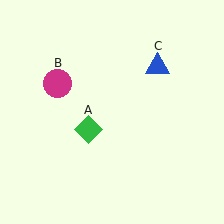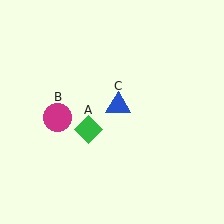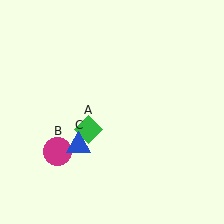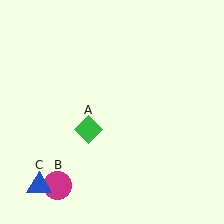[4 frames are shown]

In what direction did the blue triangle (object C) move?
The blue triangle (object C) moved down and to the left.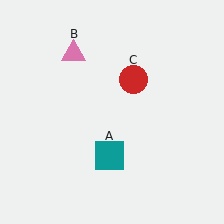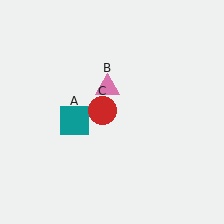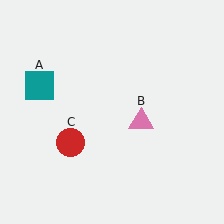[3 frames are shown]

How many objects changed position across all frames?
3 objects changed position: teal square (object A), pink triangle (object B), red circle (object C).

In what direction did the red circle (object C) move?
The red circle (object C) moved down and to the left.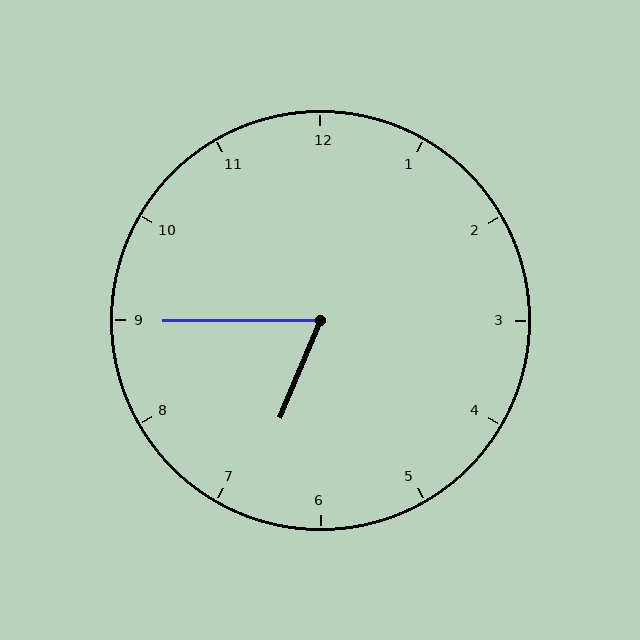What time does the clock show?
6:45.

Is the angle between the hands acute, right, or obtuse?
It is acute.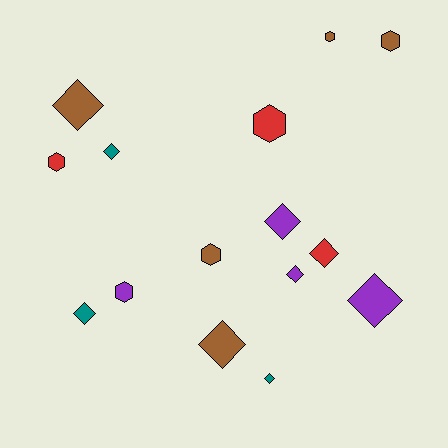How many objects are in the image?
There are 15 objects.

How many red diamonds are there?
There is 1 red diamond.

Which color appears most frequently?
Brown, with 5 objects.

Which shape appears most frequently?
Diamond, with 9 objects.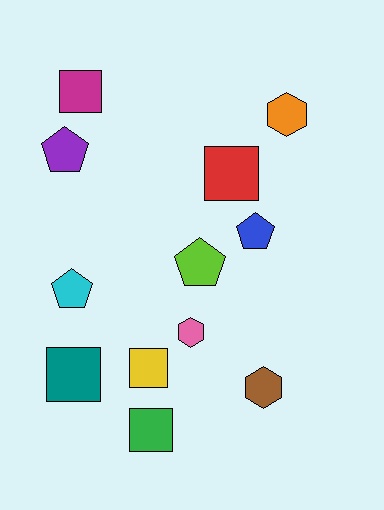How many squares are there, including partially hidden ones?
There are 5 squares.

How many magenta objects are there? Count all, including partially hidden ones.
There is 1 magenta object.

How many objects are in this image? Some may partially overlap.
There are 12 objects.